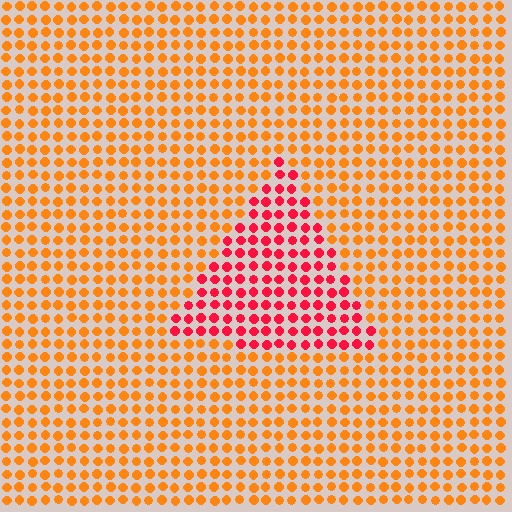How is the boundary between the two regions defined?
The boundary is defined purely by a slight shift in hue (about 42 degrees). Spacing, size, and orientation are identical on both sides.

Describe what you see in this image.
The image is filled with small orange elements in a uniform arrangement. A triangle-shaped region is visible where the elements are tinted to a slightly different hue, forming a subtle color boundary.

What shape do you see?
I see a triangle.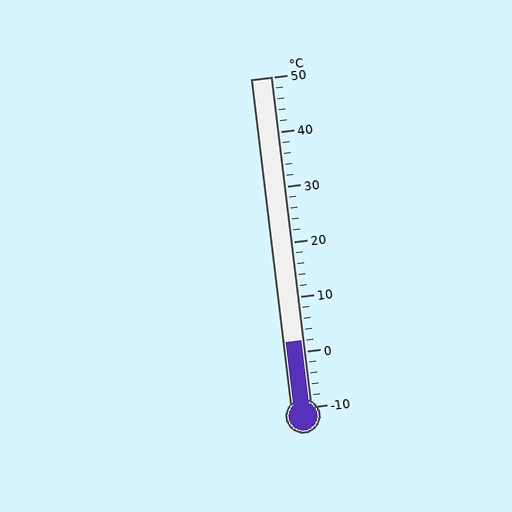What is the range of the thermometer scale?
The thermometer scale ranges from -10°C to 50°C.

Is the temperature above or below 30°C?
The temperature is below 30°C.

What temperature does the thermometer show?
The thermometer shows approximately 2°C.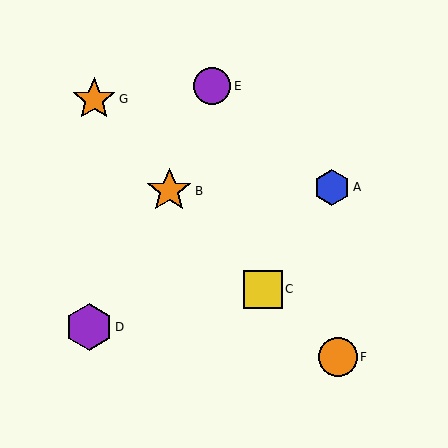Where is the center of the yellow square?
The center of the yellow square is at (263, 289).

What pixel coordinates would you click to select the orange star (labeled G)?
Click at (94, 99) to select the orange star G.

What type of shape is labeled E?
Shape E is a purple circle.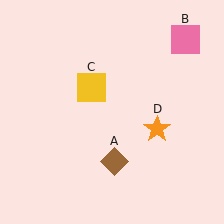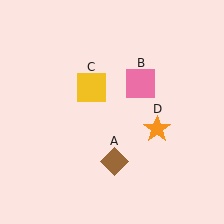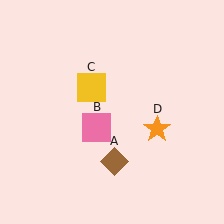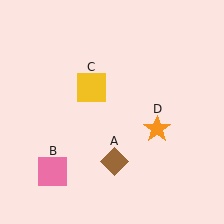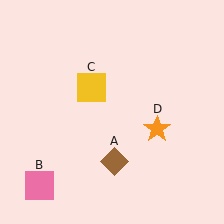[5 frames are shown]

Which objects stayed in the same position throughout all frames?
Brown diamond (object A) and yellow square (object C) and orange star (object D) remained stationary.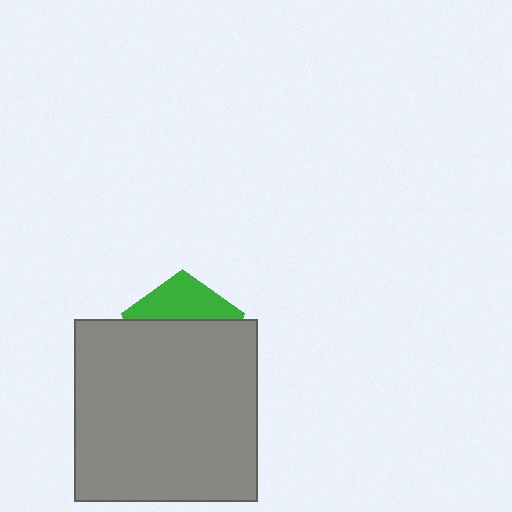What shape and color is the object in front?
The object in front is a gray square.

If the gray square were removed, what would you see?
You would see the complete green pentagon.